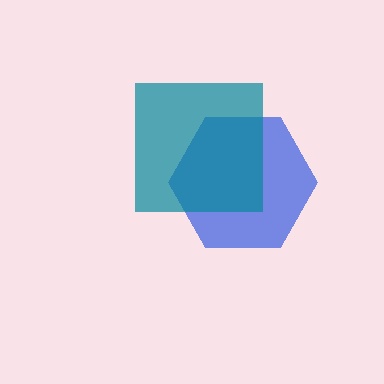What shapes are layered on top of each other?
The layered shapes are: a blue hexagon, a teal square.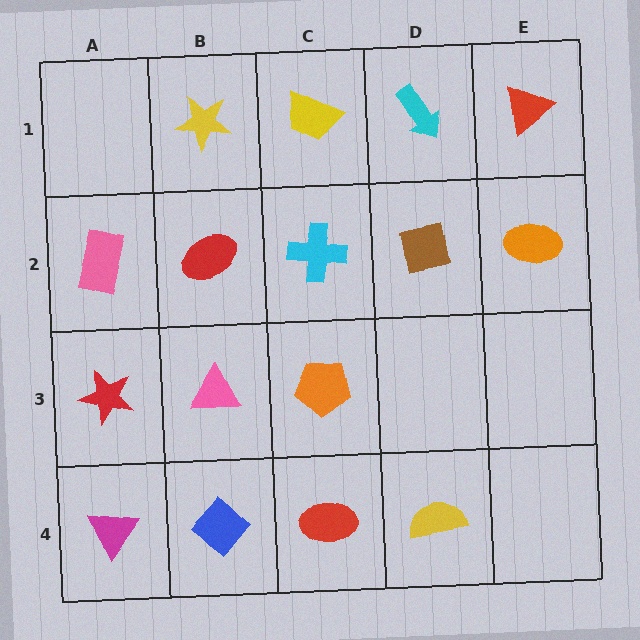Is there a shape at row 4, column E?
No, that cell is empty.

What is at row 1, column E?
A red triangle.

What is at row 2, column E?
An orange ellipse.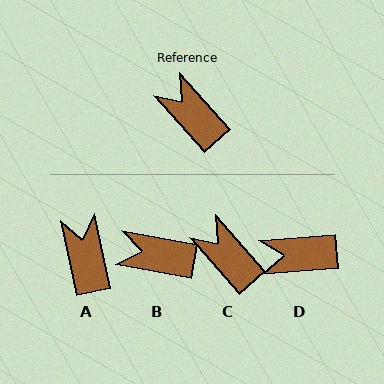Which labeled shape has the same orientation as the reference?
C.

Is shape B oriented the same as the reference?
No, it is off by about 38 degrees.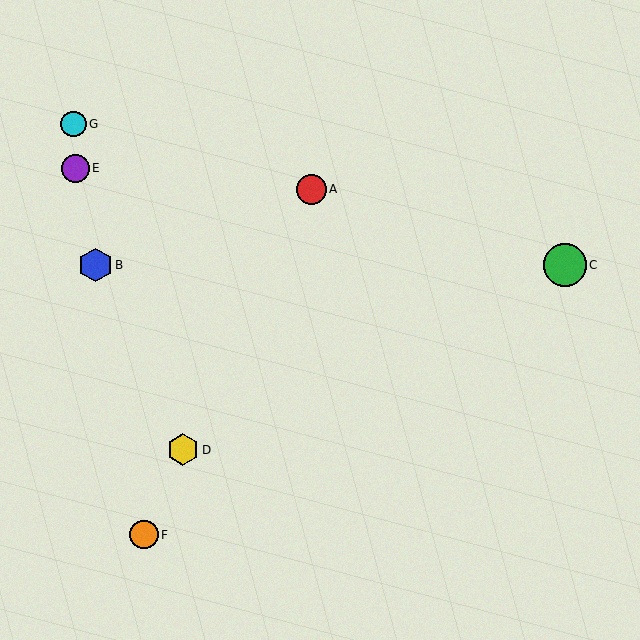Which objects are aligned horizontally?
Objects B, C are aligned horizontally.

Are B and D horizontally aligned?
No, B is at y≈265 and D is at y≈450.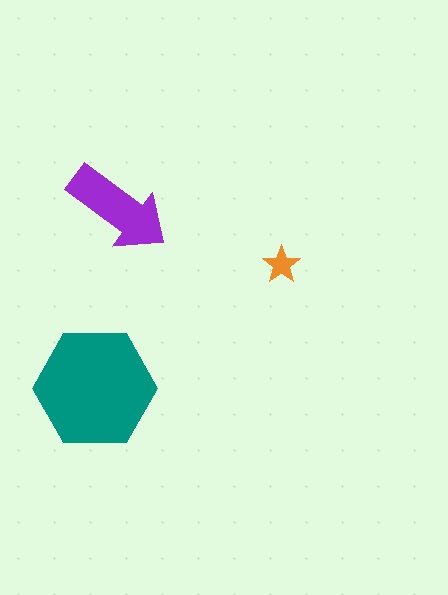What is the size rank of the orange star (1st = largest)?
3rd.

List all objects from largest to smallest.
The teal hexagon, the purple arrow, the orange star.